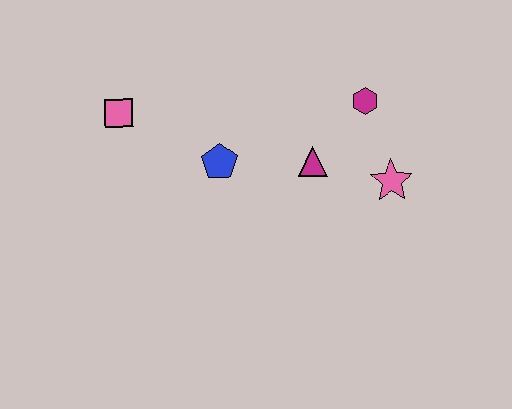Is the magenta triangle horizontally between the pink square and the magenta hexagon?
Yes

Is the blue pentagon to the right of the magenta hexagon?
No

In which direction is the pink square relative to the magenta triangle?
The pink square is to the left of the magenta triangle.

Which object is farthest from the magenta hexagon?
The pink square is farthest from the magenta hexagon.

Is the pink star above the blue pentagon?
No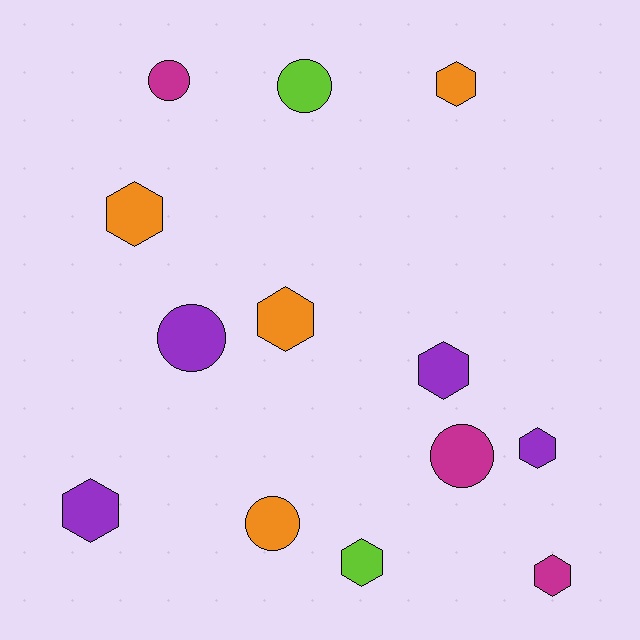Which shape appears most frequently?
Hexagon, with 8 objects.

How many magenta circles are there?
There are 2 magenta circles.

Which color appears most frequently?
Purple, with 4 objects.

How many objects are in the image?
There are 13 objects.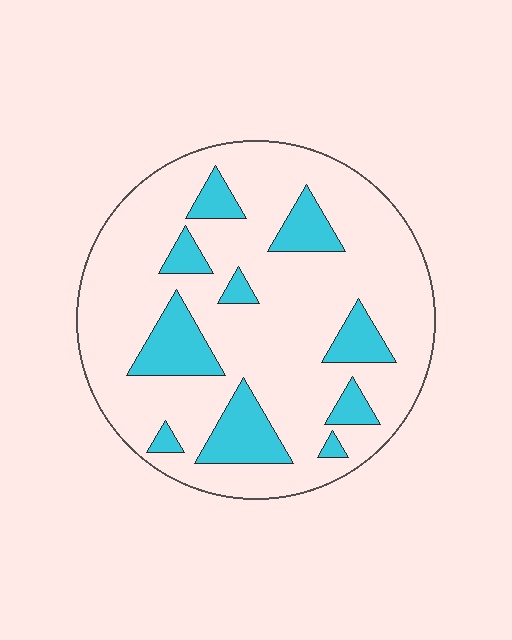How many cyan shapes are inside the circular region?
10.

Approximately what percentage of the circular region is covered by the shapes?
Approximately 20%.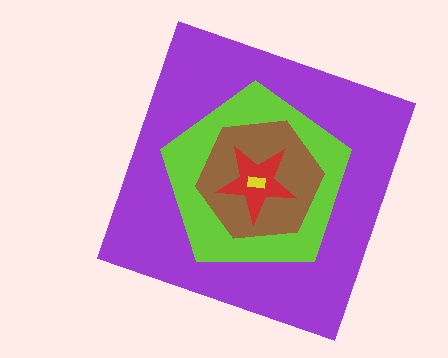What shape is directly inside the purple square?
The lime pentagon.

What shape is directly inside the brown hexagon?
The red star.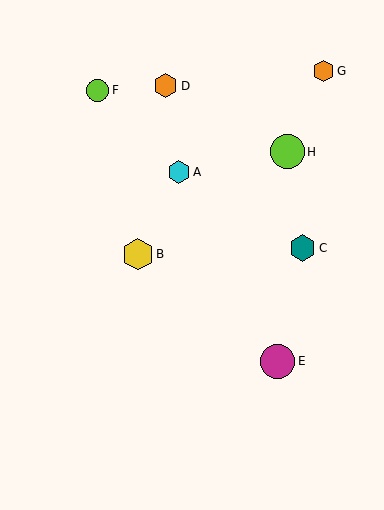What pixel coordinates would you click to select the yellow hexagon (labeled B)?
Click at (138, 254) to select the yellow hexagon B.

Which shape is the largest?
The magenta circle (labeled E) is the largest.